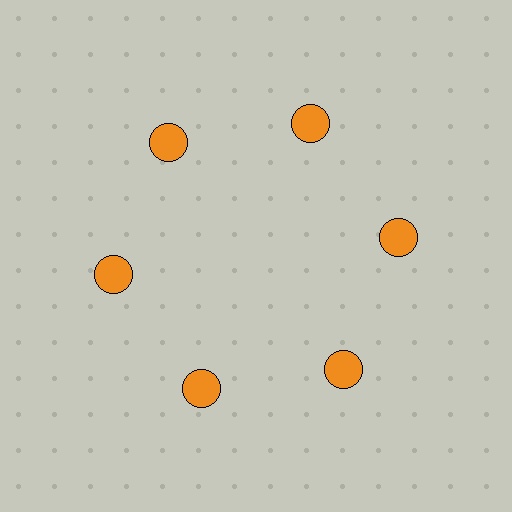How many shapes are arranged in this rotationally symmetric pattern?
There are 6 shapes, arranged in 6 groups of 1.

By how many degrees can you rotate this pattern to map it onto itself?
The pattern maps onto itself every 60 degrees of rotation.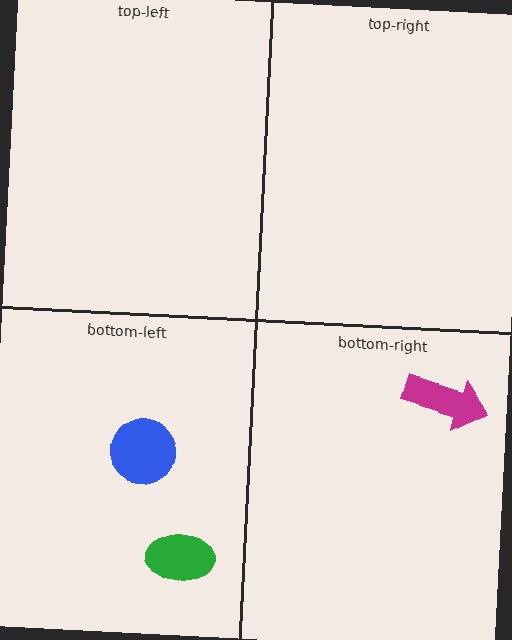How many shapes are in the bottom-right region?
1.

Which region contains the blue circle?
The bottom-left region.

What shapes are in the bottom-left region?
The green ellipse, the blue circle.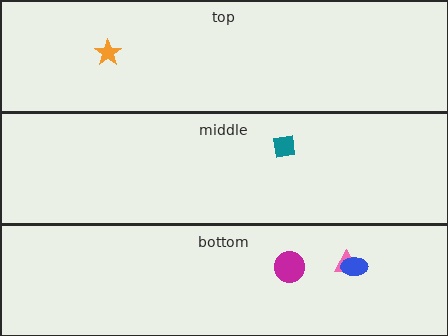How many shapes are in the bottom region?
3.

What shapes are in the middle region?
The teal square.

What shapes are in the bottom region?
The magenta circle, the pink triangle, the blue ellipse.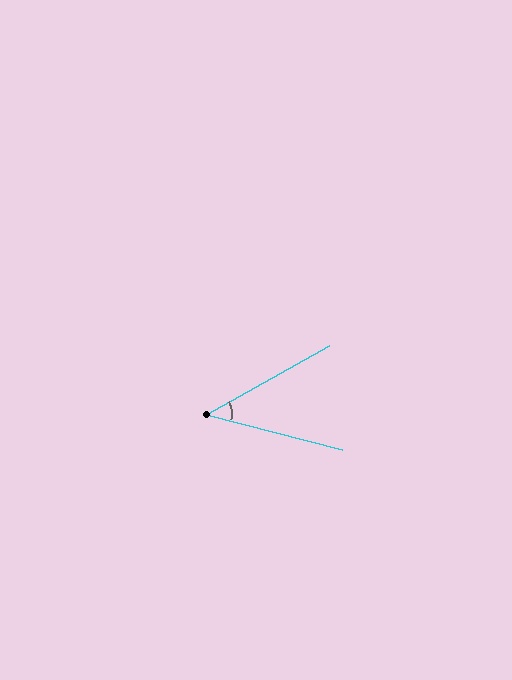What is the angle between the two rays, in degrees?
Approximately 44 degrees.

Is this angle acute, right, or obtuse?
It is acute.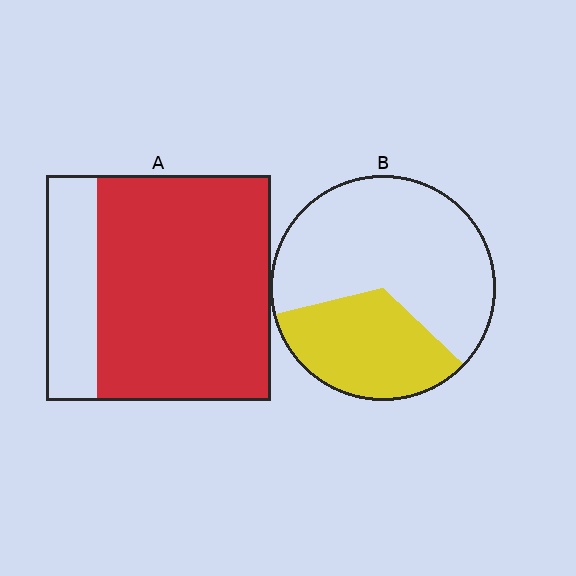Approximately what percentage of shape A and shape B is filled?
A is approximately 75% and B is approximately 35%.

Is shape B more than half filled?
No.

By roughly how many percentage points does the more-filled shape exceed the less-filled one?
By roughly 45 percentage points (A over B).